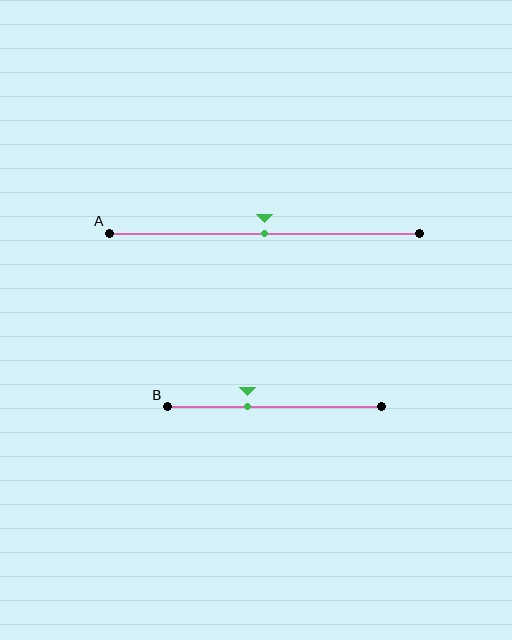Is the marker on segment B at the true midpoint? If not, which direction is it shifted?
No, the marker on segment B is shifted to the left by about 12% of the segment length.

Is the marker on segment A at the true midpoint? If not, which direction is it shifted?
Yes, the marker on segment A is at the true midpoint.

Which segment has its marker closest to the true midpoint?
Segment A has its marker closest to the true midpoint.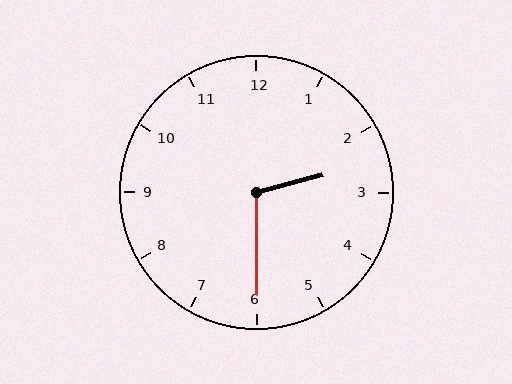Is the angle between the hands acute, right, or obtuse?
It is obtuse.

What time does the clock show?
2:30.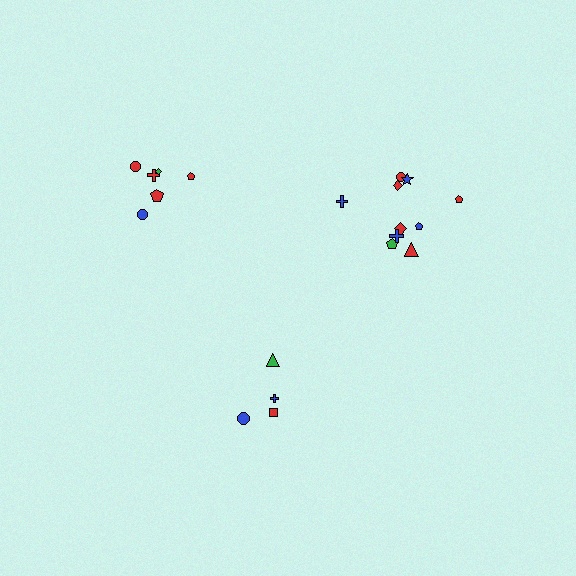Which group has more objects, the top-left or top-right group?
The top-right group.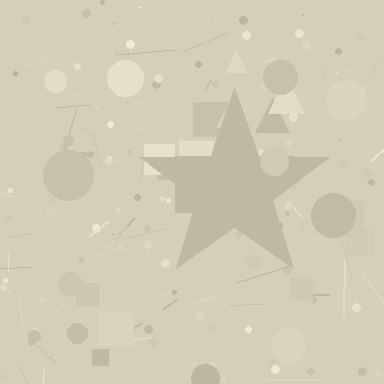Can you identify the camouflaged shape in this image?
The camouflaged shape is a star.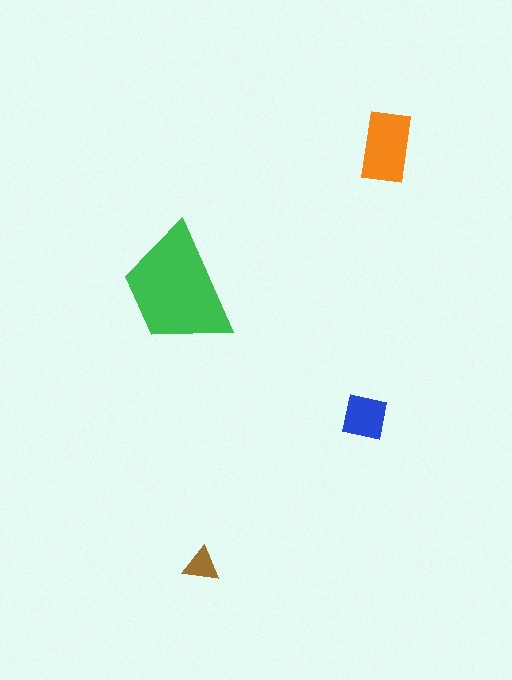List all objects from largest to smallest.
The green trapezoid, the orange rectangle, the blue square, the brown triangle.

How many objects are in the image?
There are 4 objects in the image.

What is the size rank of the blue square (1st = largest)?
3rd.